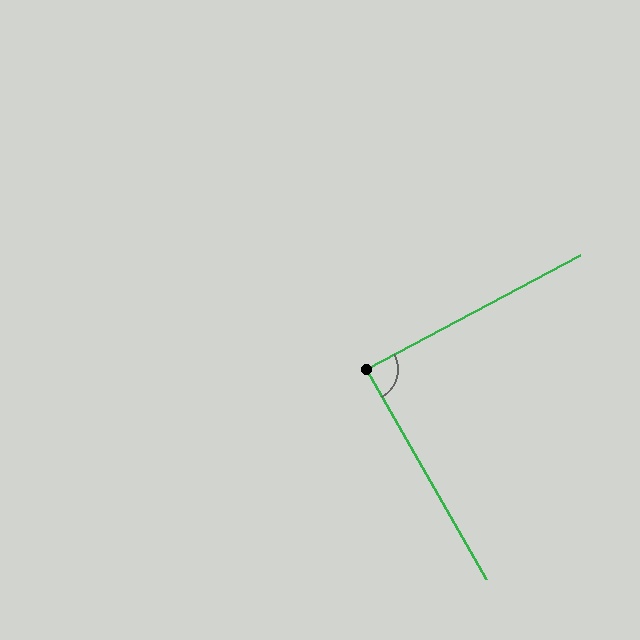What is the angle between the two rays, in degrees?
Approximately 88 degrees.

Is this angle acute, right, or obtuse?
It is approximately a right angle.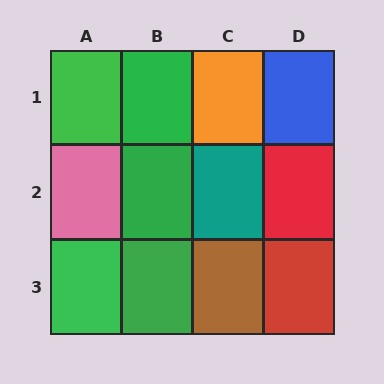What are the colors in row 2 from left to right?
Pink, green, teal, red.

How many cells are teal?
1 cell is teal.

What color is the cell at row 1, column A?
Green.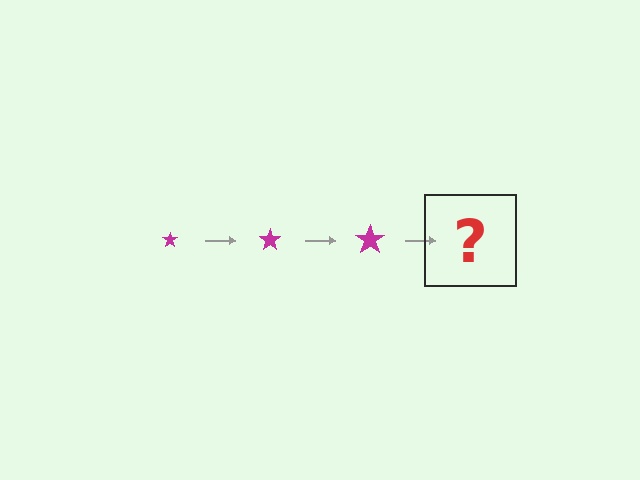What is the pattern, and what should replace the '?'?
The pattern is that the star gets progressively larger each step. The '?' should be a magenta star, larger than the previous one.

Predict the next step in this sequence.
The next step is a magenta star, larger than the previous one.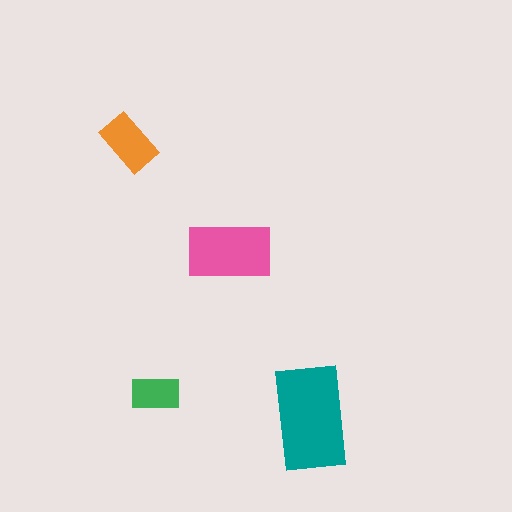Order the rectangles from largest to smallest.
the teal one, the pink one, the orange one, the green one.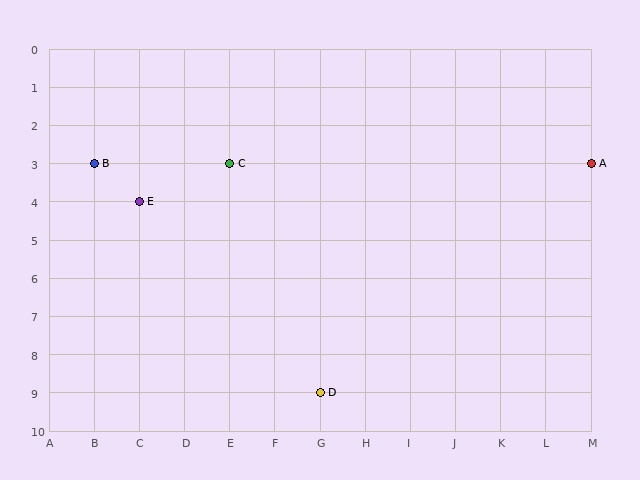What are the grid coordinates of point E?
Point E is at grid coordinates (C, 4).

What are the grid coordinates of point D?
Point D is at grid coordinates (G, 9).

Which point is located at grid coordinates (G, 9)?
Point D is at (G, 9).